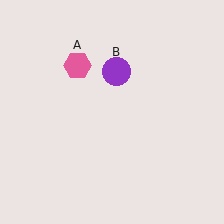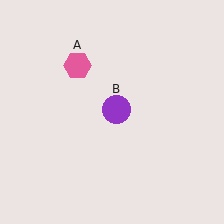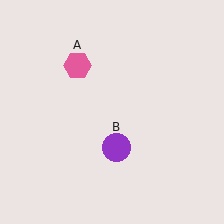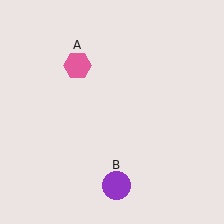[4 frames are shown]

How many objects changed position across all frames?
1 object changed position: purple circle (object B).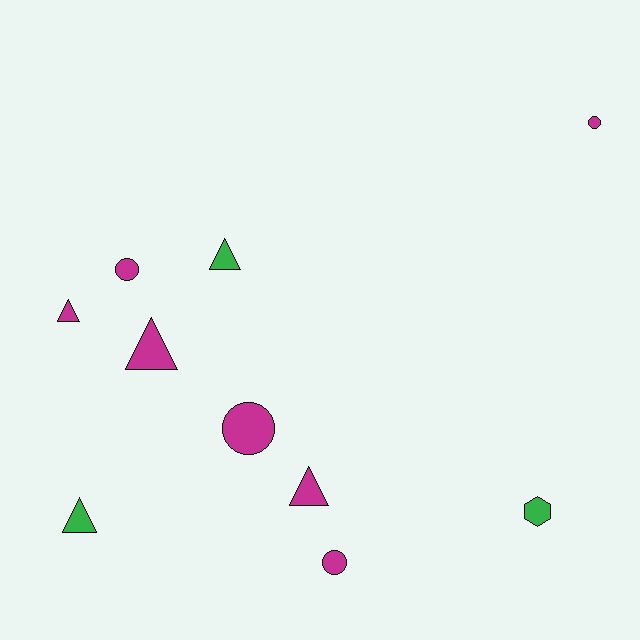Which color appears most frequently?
Magenta, with 7 objects.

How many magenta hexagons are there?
There are no magenta hexagons.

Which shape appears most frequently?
Triangle, with 5 objects.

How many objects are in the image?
There are 10 objects.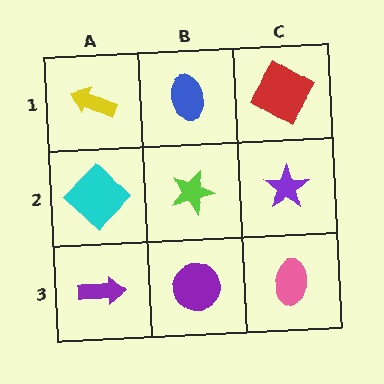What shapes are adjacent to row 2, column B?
A blue ellipse (row 1, column B), a purple circle (row 3, column B), a cyan diamond (row 2, column A), a purple star (row 2, column C).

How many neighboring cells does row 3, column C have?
2.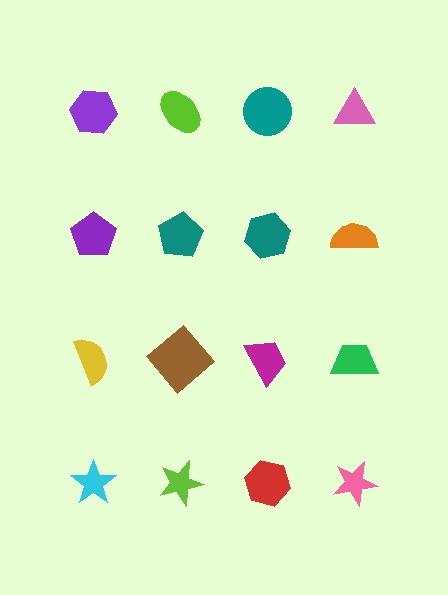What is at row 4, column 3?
A red hexagon.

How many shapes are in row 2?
4 shapes.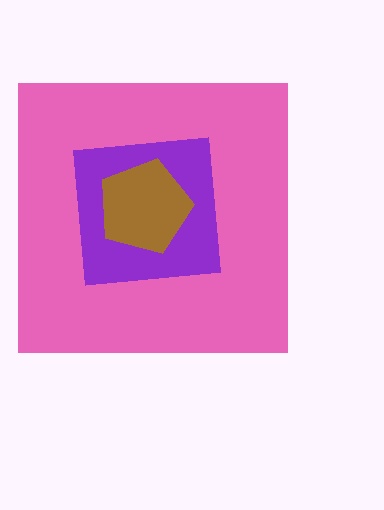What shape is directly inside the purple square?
The brown pentagon.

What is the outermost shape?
The pink square.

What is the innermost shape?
The brown pentagon.